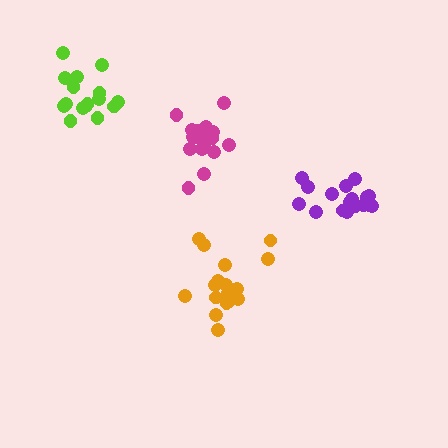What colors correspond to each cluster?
The clusters are colored: magenta, orange, purple, lime.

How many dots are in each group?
Group 1: 18 dots, Group 2: 17 dots, Group 3: 17 dots, Group 4: 16 dots (68 total).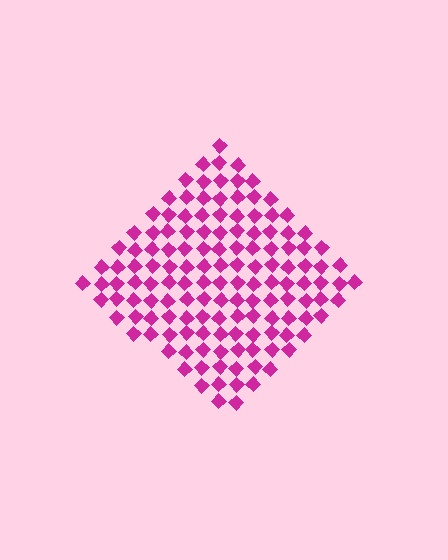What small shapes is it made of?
It is made of small diamonds.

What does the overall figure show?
The overall figure shows a diamond.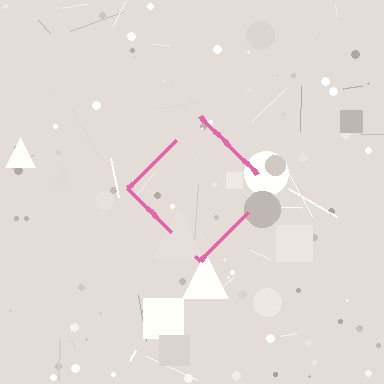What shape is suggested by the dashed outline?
The dashed outline suggests a diamond.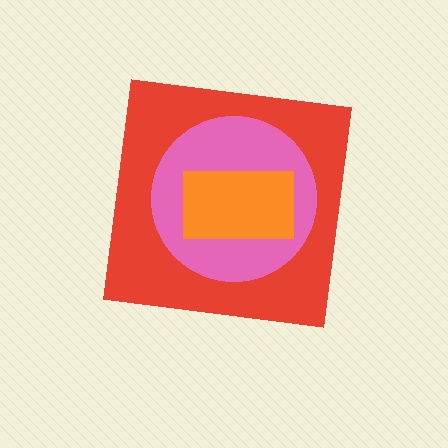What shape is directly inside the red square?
The pink circle.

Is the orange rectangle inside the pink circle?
Yes.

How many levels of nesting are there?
3.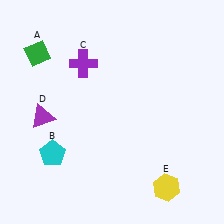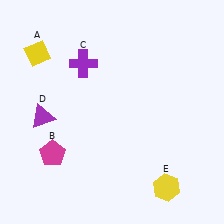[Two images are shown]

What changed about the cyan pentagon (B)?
In Image 1, B is cyan. In Image 2, it changed to magenta.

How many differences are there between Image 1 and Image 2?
There are 2 differences between the two images.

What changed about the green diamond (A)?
In Image 1, A is green. In Image 2, it changed to yellow.